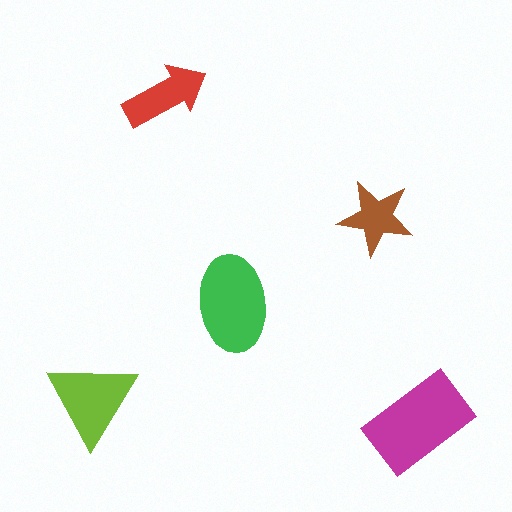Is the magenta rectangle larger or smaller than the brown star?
Larger.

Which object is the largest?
The magenta rectangle.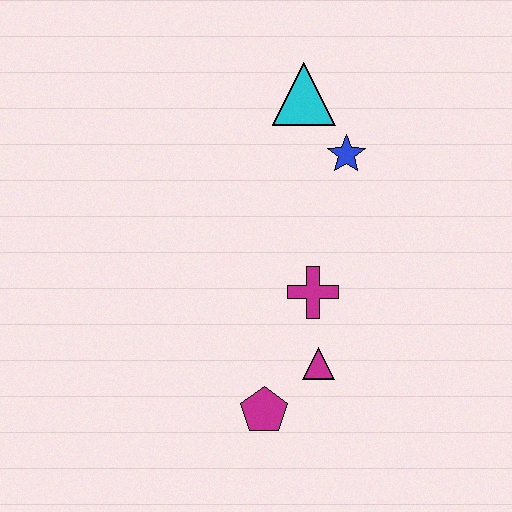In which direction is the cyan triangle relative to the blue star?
The cyan triangle is above the blue star.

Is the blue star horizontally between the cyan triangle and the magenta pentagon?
No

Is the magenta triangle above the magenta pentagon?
Yes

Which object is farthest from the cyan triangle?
The magenta pentagon is farthest from the cyan triangle.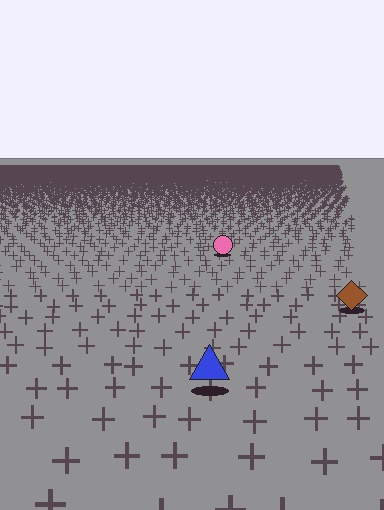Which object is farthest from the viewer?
The pink circle is farthest from the viewer. It appears smaller and the ground texture around it is denser.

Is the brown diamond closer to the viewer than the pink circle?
Yes. The brown diamond is closer — you can tell from the texture gradient: the ground texture is coarser near it.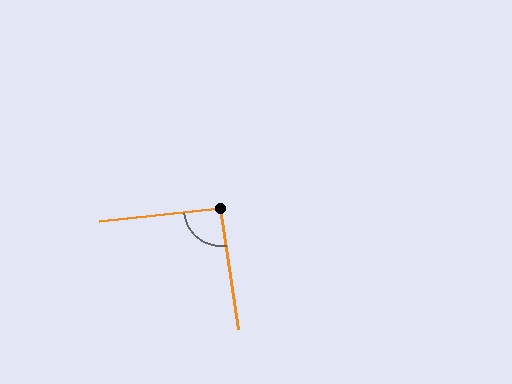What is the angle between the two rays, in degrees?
Approximately 92 degrees.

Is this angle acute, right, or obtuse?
It is approximately a right angle.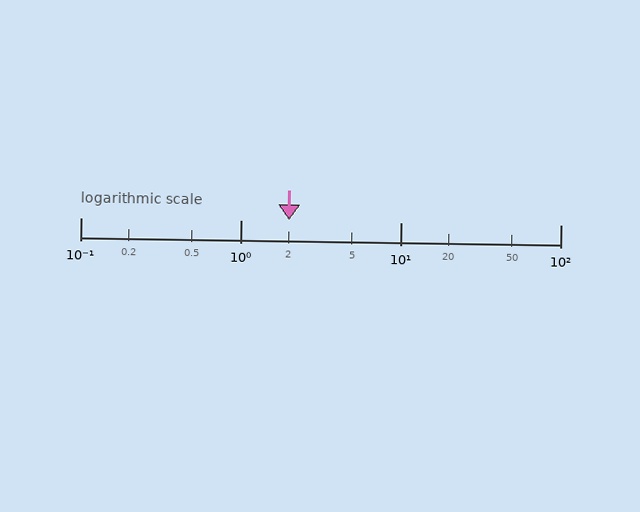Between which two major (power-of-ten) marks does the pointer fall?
The pointer is between 1 and 10.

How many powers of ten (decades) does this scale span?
The scale spans 3 decades, from 0.1 to 100.